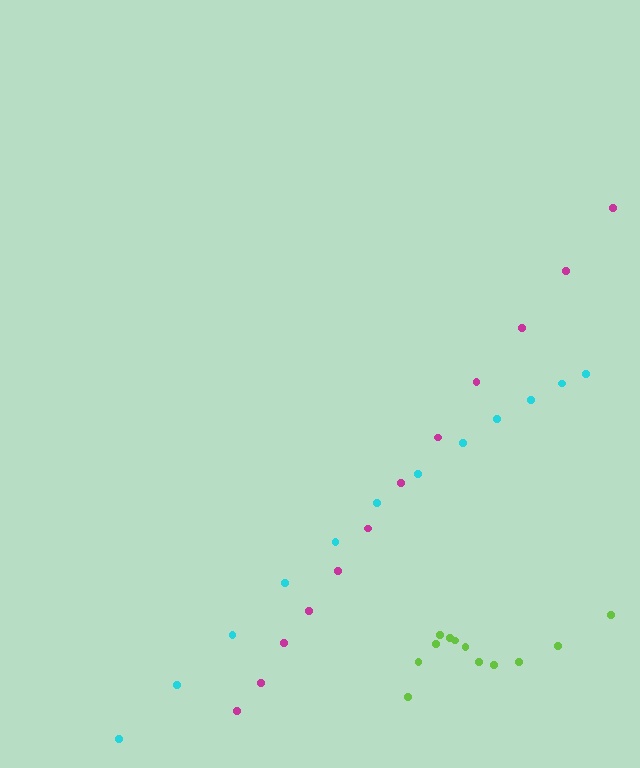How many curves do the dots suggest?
There are 3 distinct paths.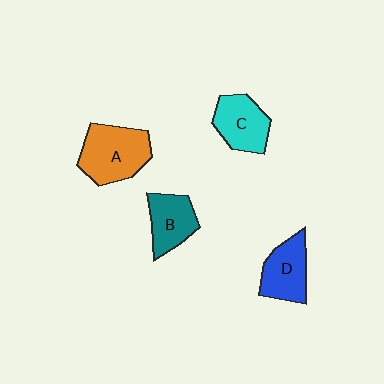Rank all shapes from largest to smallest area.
From largest to smallest: A (orange), C (cyan), D (blue), B (teal).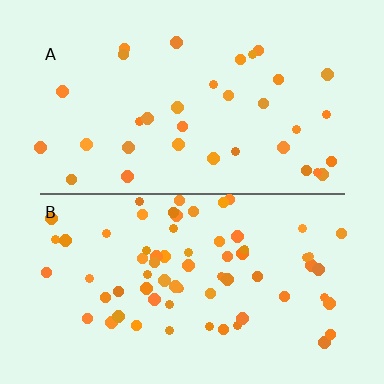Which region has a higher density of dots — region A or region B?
B (the bottom).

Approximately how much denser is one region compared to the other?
Approximately 2.0× — region B over region A.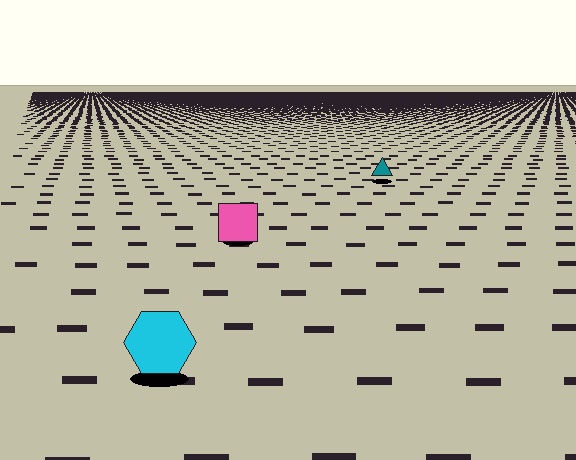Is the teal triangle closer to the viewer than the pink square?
No. The pink square is closer — you can tell from the texture gradient: the ground texture is coarser near it.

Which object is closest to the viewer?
The cyan hexagon is closest. The texture marks near it are larger and more spread out.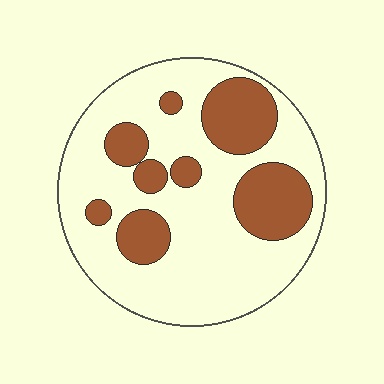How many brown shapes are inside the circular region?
8.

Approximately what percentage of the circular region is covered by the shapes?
Approximately 30%.